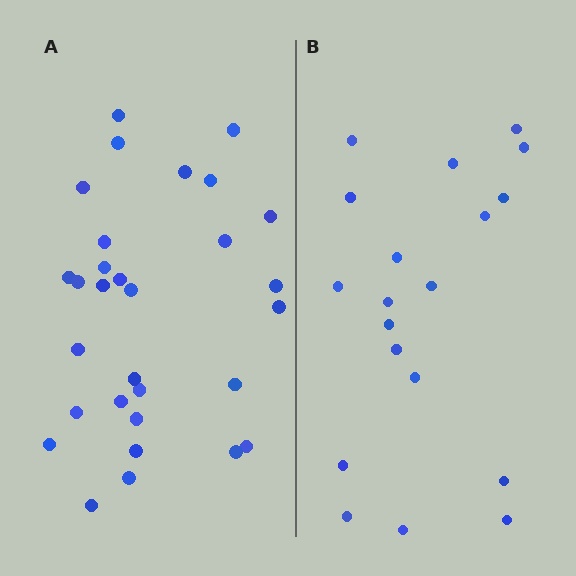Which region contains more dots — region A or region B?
Region A (the left region) has more dots.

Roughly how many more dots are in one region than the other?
Region A has roughly 12 or so more dots than region B.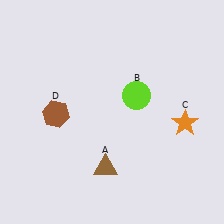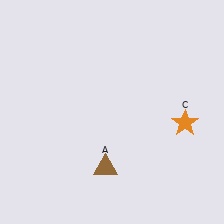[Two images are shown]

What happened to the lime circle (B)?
The lime circle (B) was removed in Image 2. It was in the top-right area of Image 1.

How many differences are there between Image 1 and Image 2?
There are 2 differences between the two images.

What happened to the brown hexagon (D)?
The brown hexagon (D) was removed in Image 2. It was in the bottom-left area of Image 1.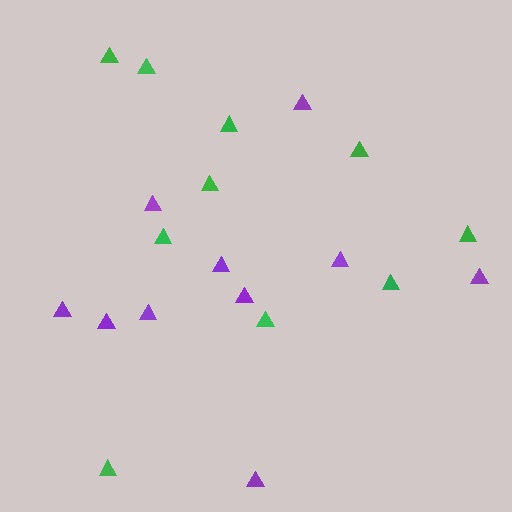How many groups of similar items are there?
There are 2 groups: one group of purple triangles (10) and one group of green triangles (10).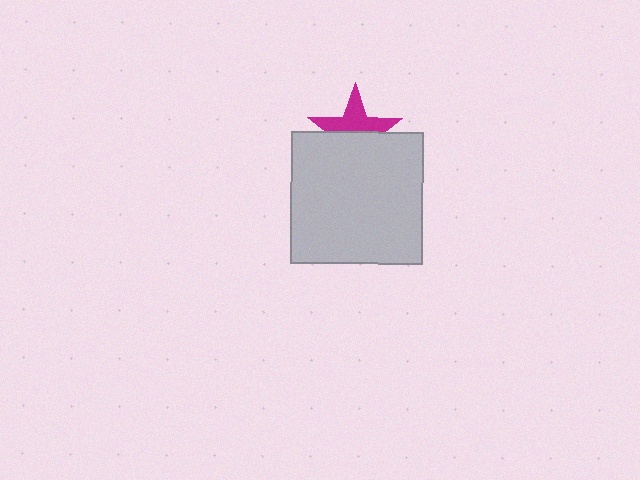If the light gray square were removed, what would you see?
You would see the complete magenta star.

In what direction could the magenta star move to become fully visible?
The magenta star could move up. That would shift it out from behind the light gray square entirely.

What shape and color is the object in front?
The object in front is a light gray square.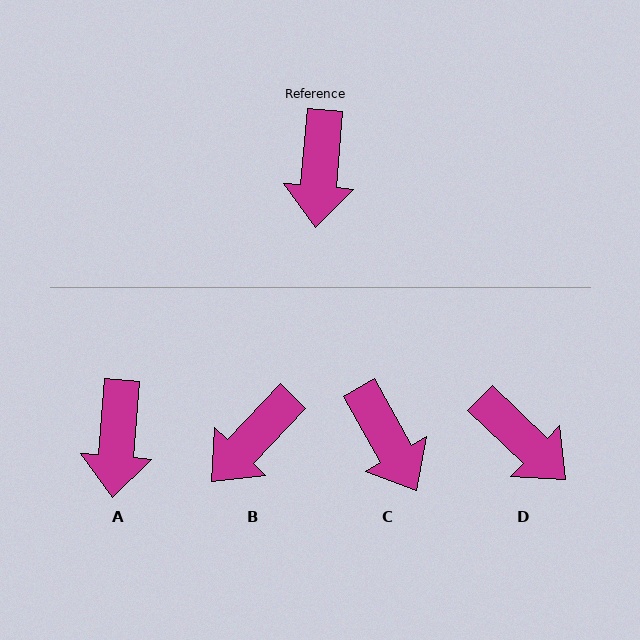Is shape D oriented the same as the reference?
No, it is off by about 51 degrees.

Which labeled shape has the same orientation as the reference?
A.